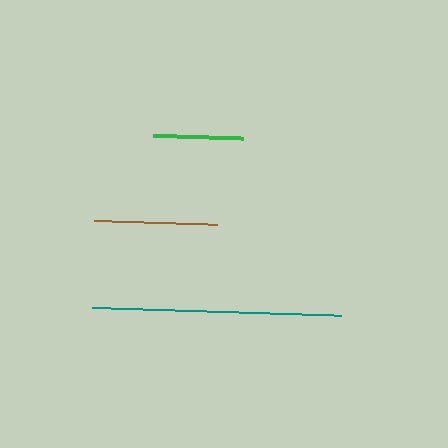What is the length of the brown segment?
The brown segment is approximately 124 pixels long.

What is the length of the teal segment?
The teal segment is approximately 249 pixels long.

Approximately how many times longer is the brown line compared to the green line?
The brown line is approximately 1.4 times the length of the green line.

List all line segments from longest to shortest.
From longest to shortest: teal, brown, green.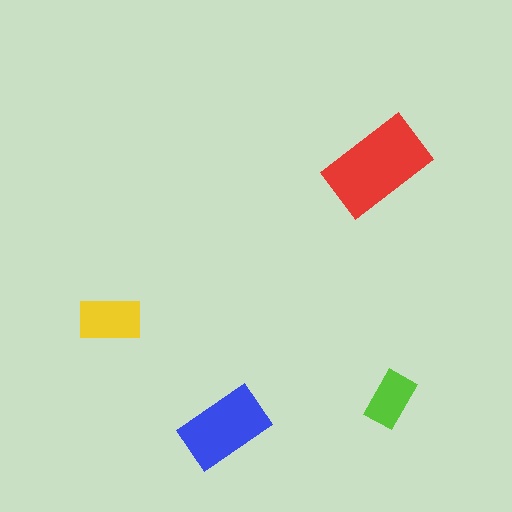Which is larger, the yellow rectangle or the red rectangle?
The red one.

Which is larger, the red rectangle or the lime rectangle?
The red one.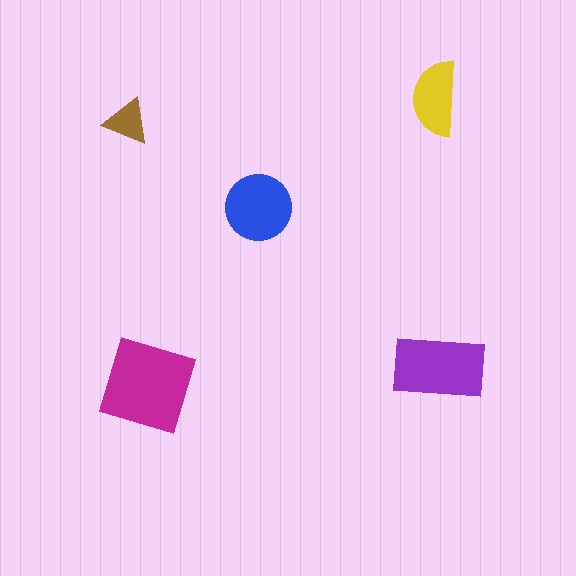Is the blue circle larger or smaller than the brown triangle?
Larger.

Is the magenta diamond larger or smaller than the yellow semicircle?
Larger.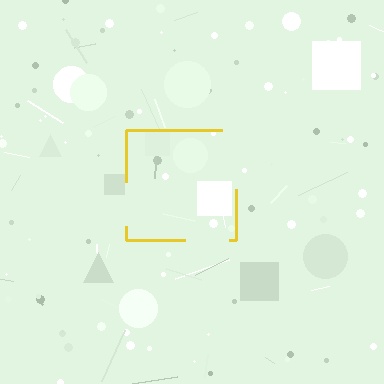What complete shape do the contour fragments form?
The contour fragments form a square.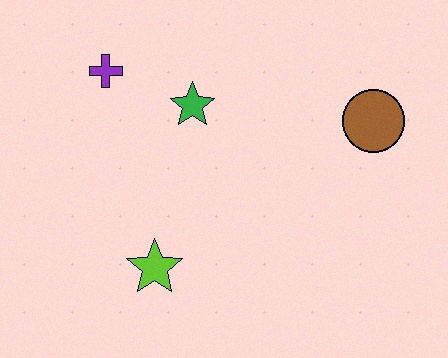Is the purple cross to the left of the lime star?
Yes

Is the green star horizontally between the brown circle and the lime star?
Yes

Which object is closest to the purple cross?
The green star is closest to the purple cross.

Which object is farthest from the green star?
The brown circle is farthest from the green star.